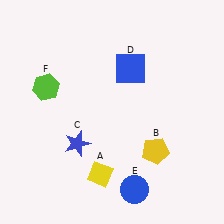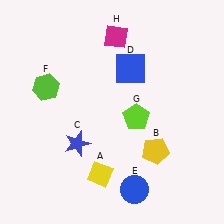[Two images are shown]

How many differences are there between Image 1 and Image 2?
There are 2 differences between the two images.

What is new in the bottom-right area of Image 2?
A lime pentagon (G) was added in the bottom-right area of Image 2.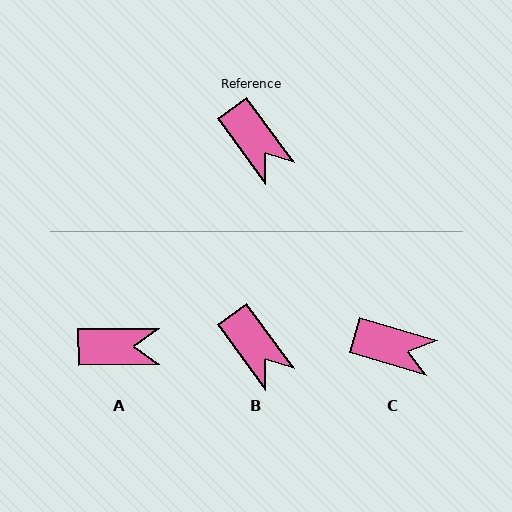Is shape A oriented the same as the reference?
No, it is off by about 54 degrees.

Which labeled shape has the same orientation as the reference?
B.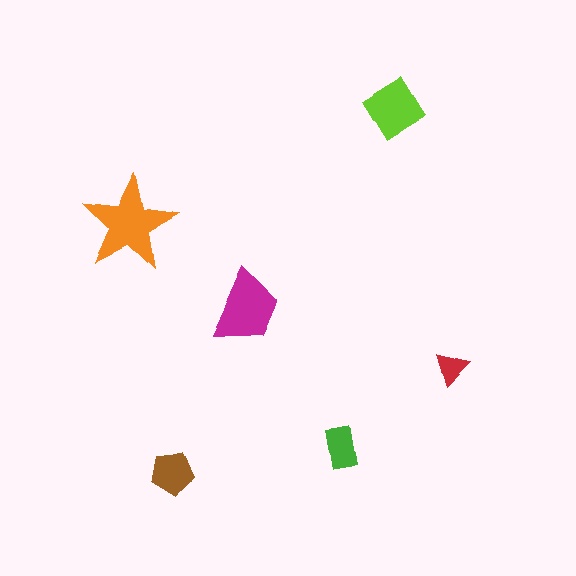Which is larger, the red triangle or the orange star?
The orange star.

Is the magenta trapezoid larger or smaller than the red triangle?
Larger.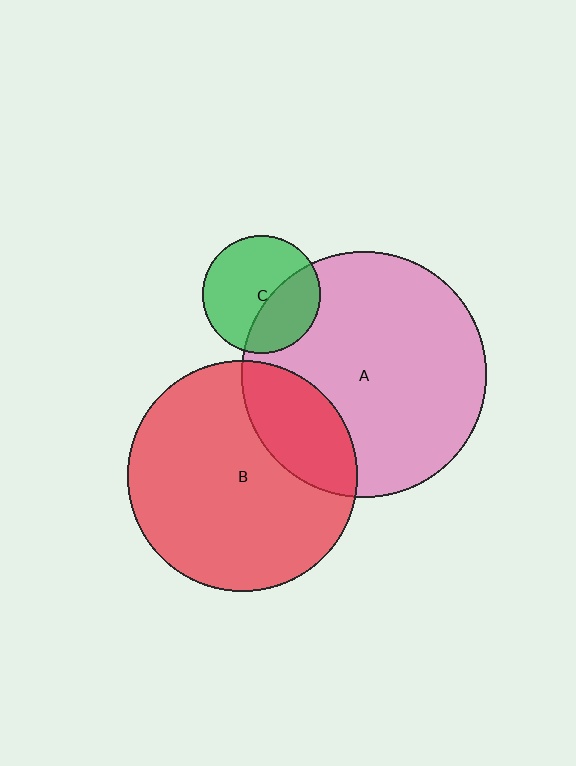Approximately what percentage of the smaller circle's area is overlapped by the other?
Approximately 35%.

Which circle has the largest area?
Circle A (pink).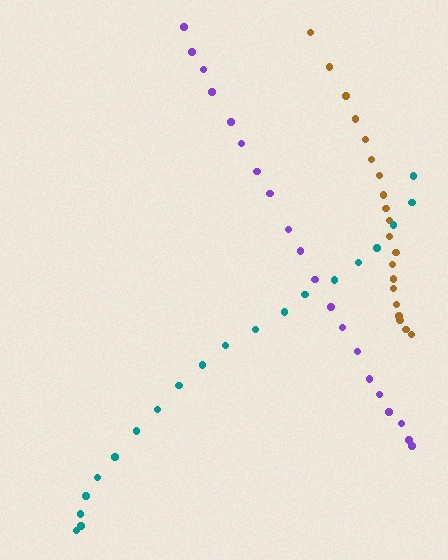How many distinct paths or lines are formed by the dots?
There are 3 distinct paths.